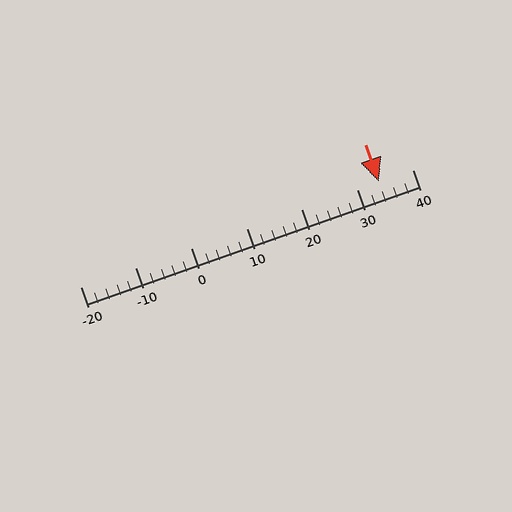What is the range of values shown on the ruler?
The ruler shows values from -20 to 40.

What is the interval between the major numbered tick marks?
The major tick marks are spaced 10 units apart.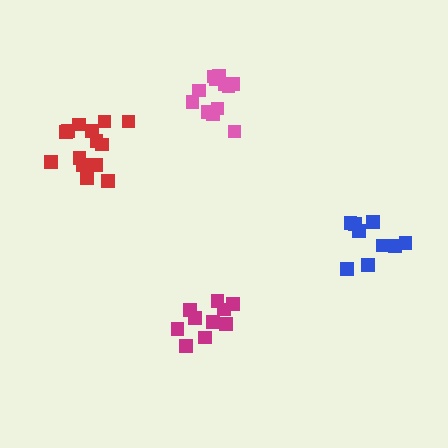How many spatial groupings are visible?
There are 4 spatial groupings.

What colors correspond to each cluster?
The clusters are colored: blue, magenta, red, pink.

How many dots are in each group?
Group 1: 9 dots, Group 2: 10 dots, Group 3: 14 dots, Group 4: 13 dots (46 total).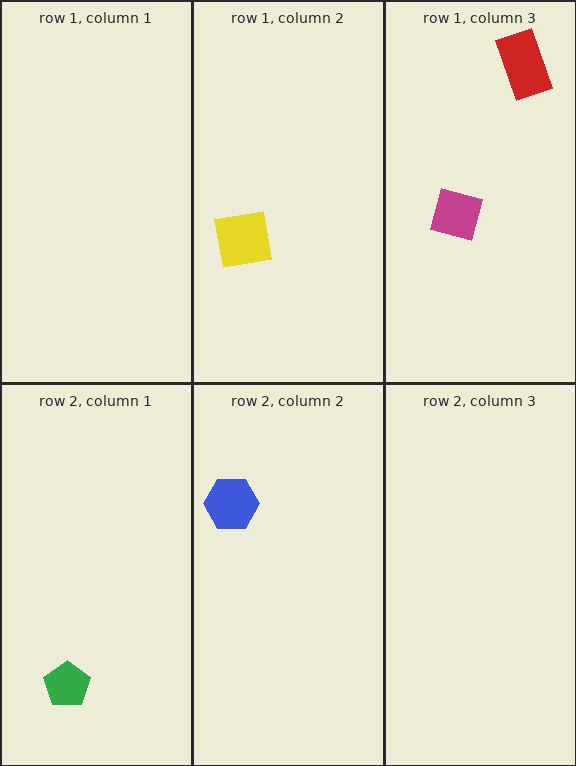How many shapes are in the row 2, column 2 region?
1.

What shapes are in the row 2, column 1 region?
The green pentagon.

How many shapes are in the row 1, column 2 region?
1.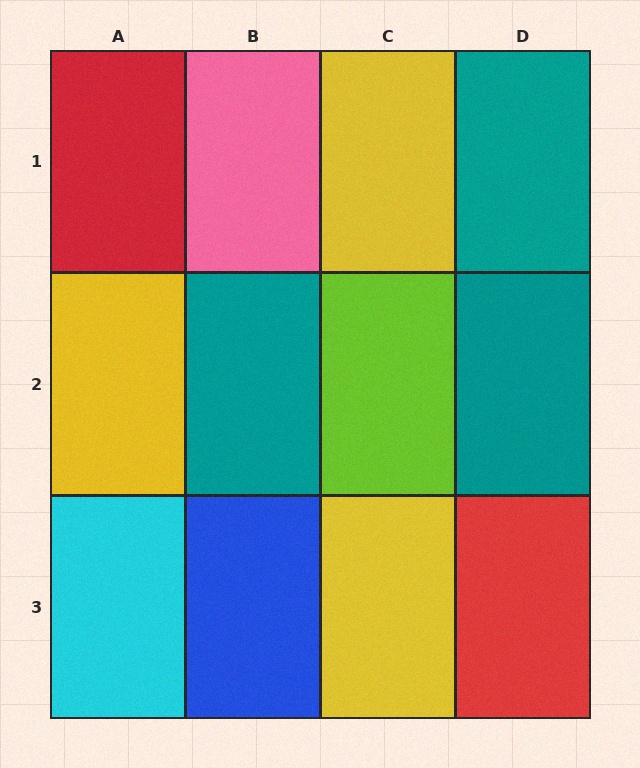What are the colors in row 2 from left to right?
Yellow, teal, lime, teal.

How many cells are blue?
1 cell is blue.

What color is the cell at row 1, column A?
Red.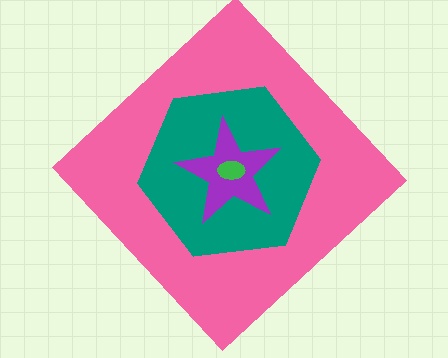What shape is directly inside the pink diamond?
The teal hexagon.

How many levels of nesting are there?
4.